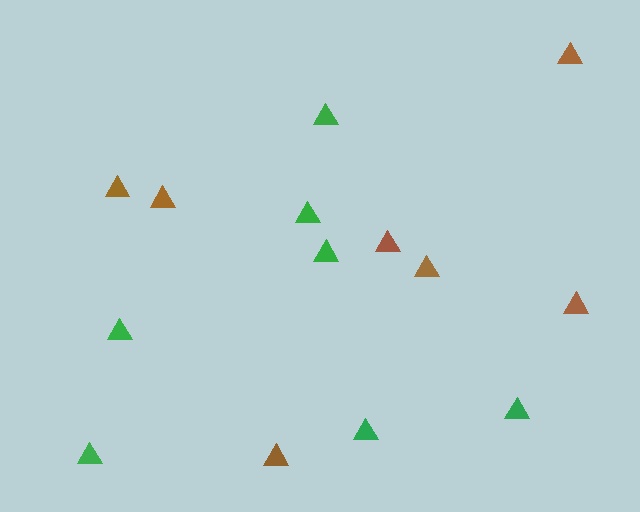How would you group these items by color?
There are 2 groups: one group of brown triangles (7) and one group of green triangles (7).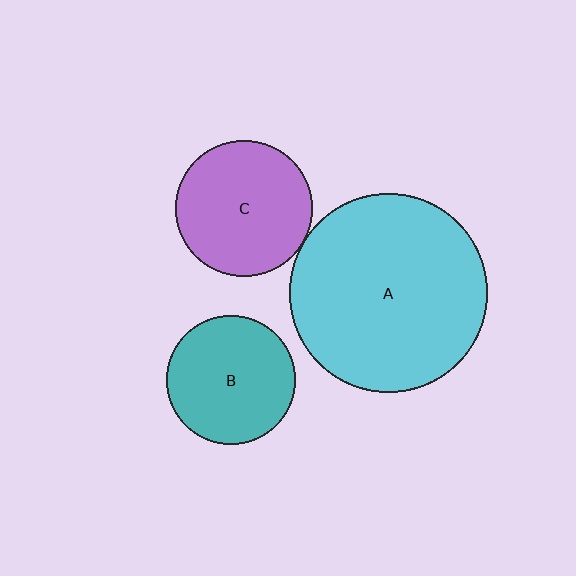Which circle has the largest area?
Circle A (cyan).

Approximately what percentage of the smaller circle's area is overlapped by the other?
Approximately 5%.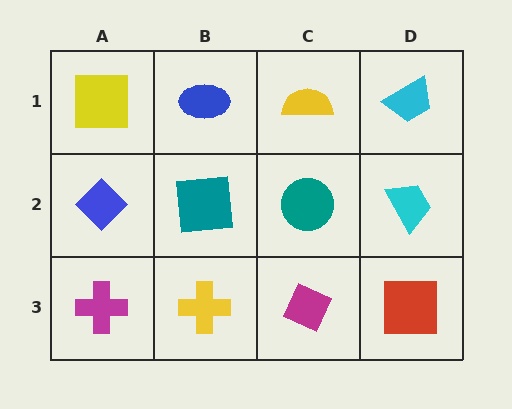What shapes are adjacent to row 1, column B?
A teal square (row 2, column B), a yellow square (row 1, column A), a yellow semicircle (row 1, column C).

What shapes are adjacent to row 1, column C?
A teal circle (row 2, column C), a blue ellipse (row 1, column B), a cyan trapezoid (row 1, column D).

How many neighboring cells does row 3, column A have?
2.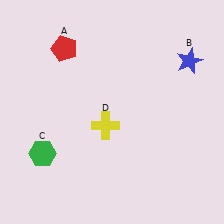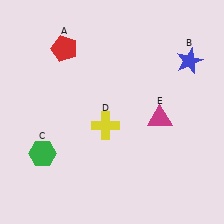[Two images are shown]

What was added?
A magenta triangle (E) was added in Image 2.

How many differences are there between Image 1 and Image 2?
There is 1 difference between the two images.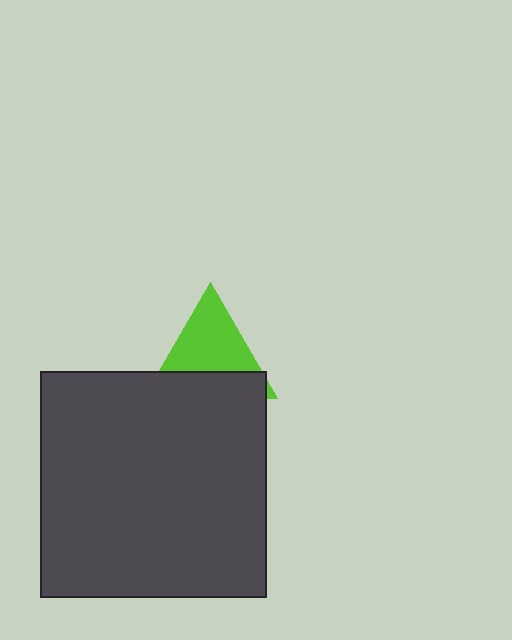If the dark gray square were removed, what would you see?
You would see the complete lime triangle.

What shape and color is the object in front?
The object in front is a dark gray square.